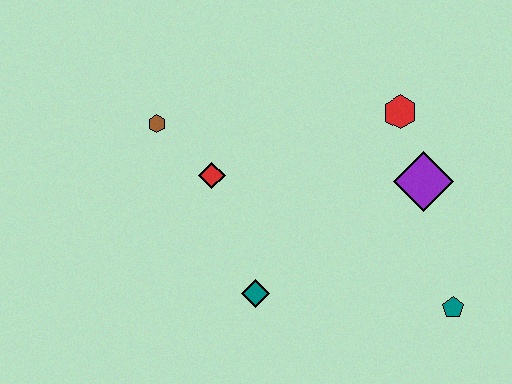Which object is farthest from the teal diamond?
The red hexagon is farthest from the teal diamond.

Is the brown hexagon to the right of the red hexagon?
No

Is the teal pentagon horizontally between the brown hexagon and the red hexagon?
No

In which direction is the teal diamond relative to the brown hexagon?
The teal diamond is below the brown hexagon.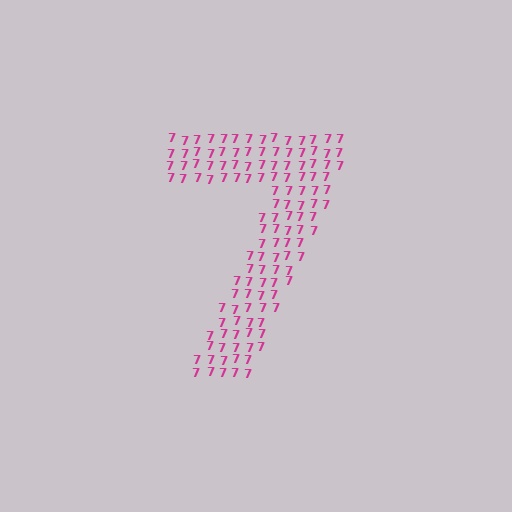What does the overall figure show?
The overall figure shows the digit 7.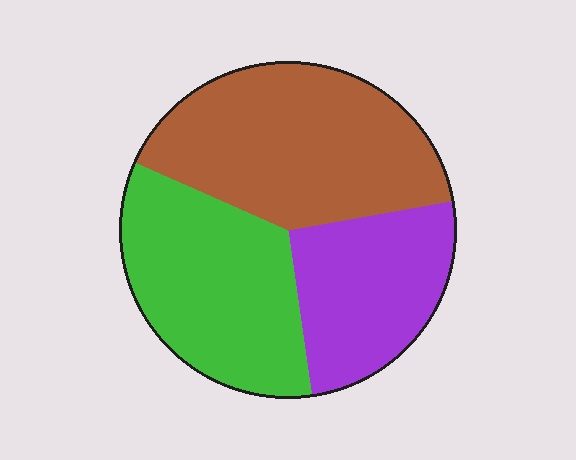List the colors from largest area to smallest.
From largest to smallest: brown, green, purple.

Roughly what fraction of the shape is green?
Green takes up about one third (1/3) of the shape.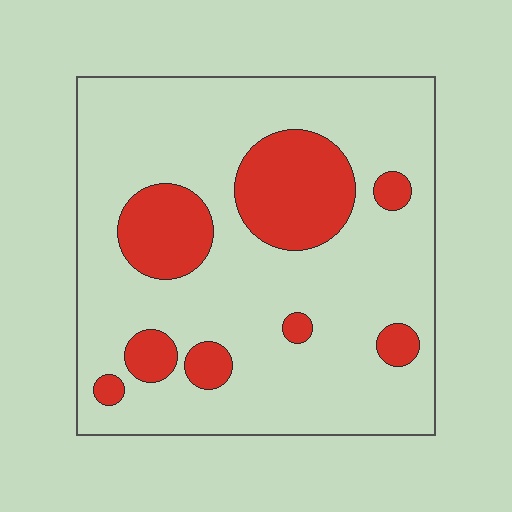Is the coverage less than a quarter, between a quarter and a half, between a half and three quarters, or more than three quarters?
Less than a quarter.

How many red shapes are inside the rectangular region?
8.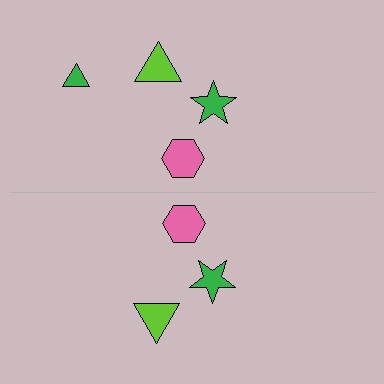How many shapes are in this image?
There are 7 shapes in this image.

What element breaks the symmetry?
A green triangle is missing from the bottom side.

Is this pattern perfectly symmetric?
No, the pattern is not perfectly symmetric. A green triangle is missing from the bottom side.